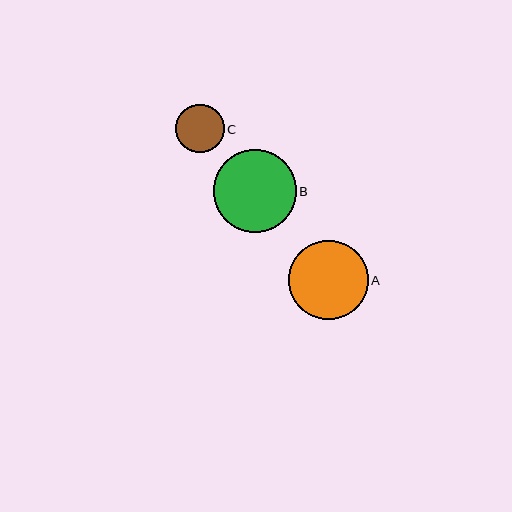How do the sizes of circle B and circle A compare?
Circle B and circle A are approximately the same size.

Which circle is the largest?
Circle B is the largest with a size of approximately 83 pixels.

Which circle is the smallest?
Circle C is the smallest with a size of approximately 48 pixels.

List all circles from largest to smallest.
From largest to smallest: B, A, C.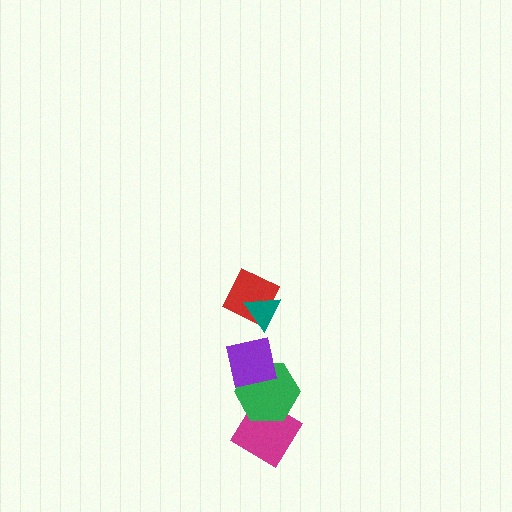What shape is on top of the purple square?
The red diamond is on top of the purple square.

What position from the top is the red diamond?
The red diamond is 2nd from the top.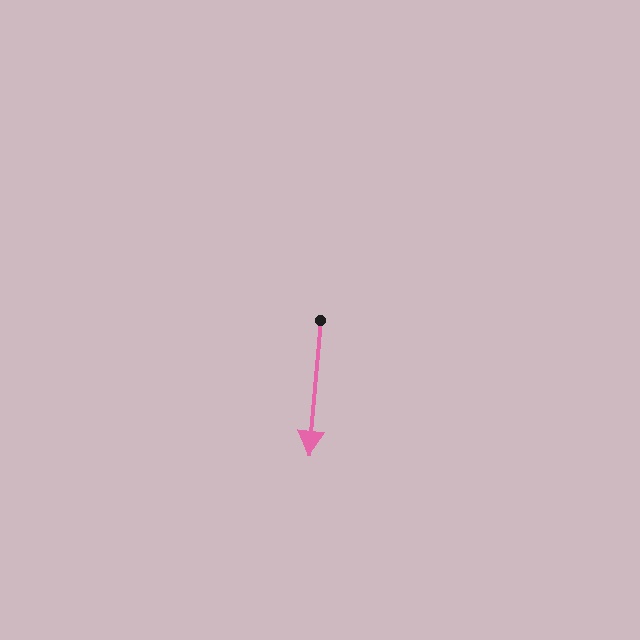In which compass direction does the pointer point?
South.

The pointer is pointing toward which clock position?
Roughly 6 o'clock.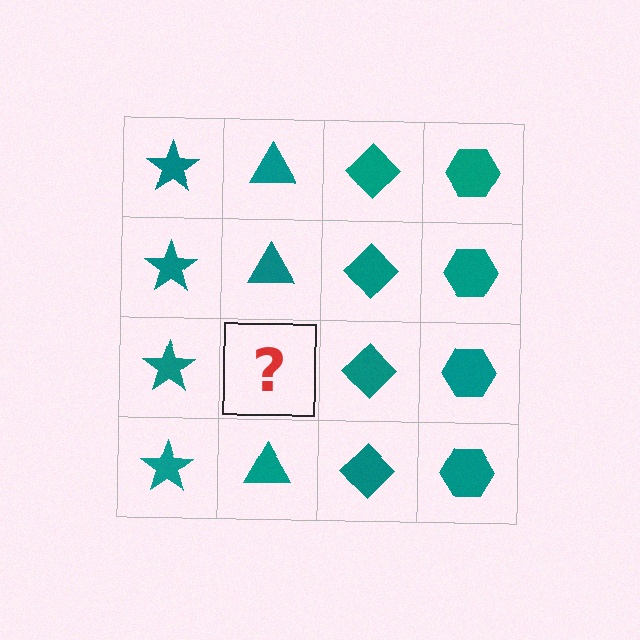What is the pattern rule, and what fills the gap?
The rule is that each column has a consistent shape. The gap should be filled with a teal triangle.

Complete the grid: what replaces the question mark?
The question mark should be replaced with a teal triangle.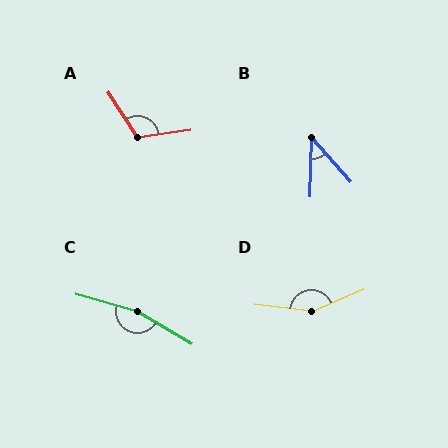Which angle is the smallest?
B, at approximately 43 degrees.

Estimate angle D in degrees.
Approximately 150 degrees.